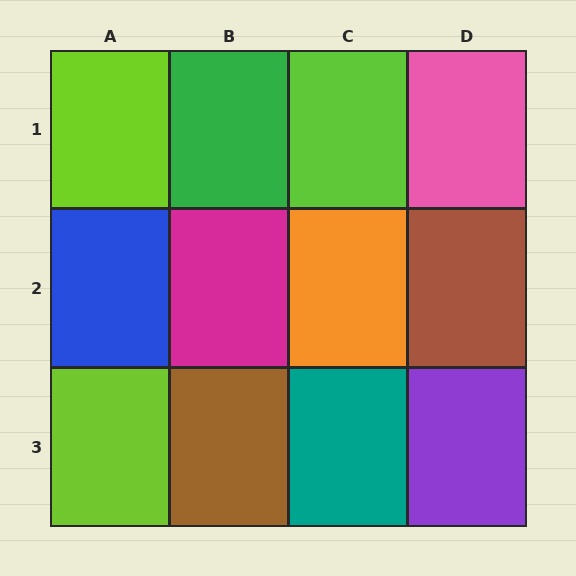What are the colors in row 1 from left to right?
Lime, green, lime, pink.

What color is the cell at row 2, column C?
Orange.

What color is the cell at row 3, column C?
Teal.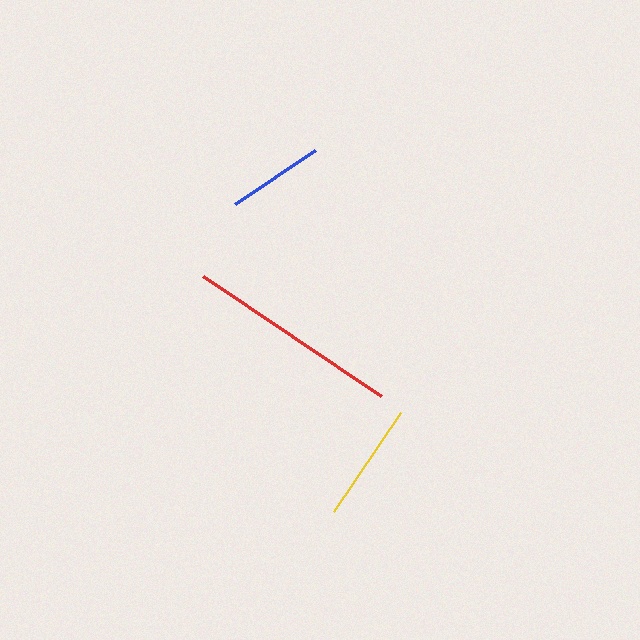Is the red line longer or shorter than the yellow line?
The red line is longer than the yellow line.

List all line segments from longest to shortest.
From longest to shortest: red, yellow, blue.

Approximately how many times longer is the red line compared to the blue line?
The red line is approximately 2.2 times the length of the blue line.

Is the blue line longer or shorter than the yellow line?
The yellow line is longer than the blue line.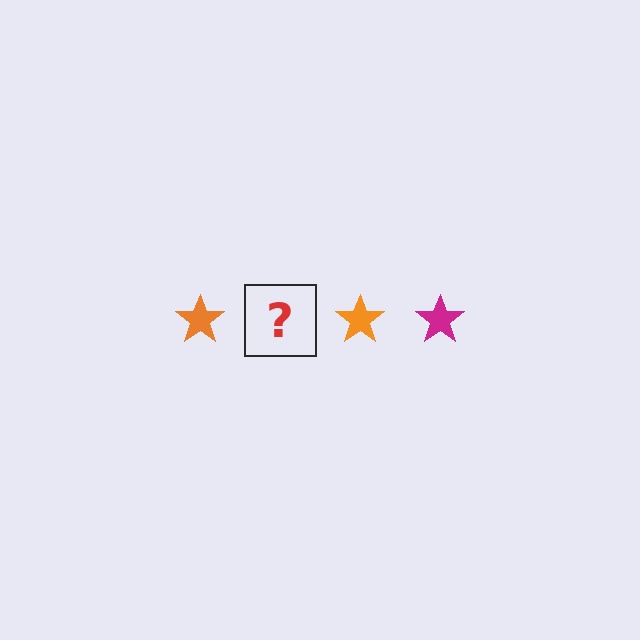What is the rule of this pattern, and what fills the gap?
The rule is that the pattern cycles through orange, magenta stars. The gap should be filled with a magenta star.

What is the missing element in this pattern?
The missing element is a magenta star.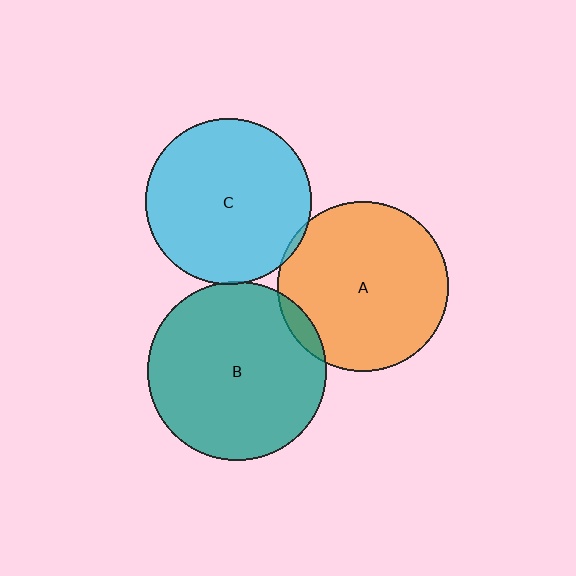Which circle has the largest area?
Circle B (teal).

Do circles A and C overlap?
Yes.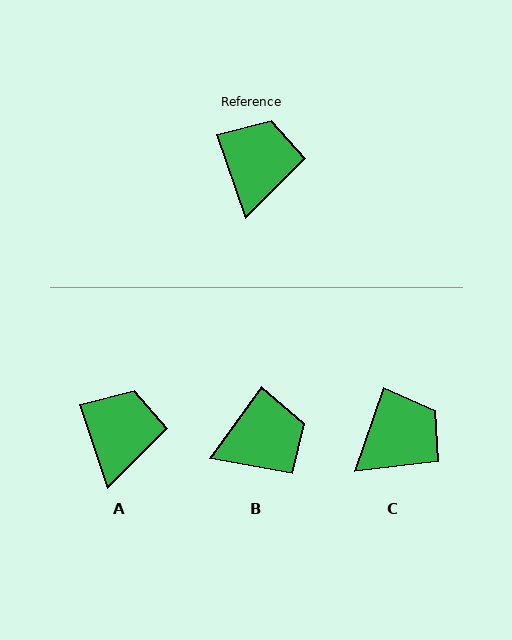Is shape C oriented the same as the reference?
No, it is off by about 38 degrees.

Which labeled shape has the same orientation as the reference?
A.